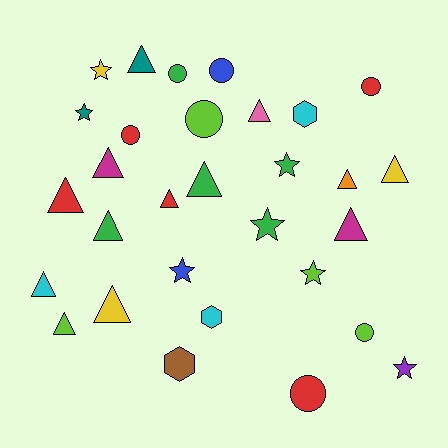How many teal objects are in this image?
There are 2 teal objects.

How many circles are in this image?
There are 7 circles.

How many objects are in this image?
There are 30 objects.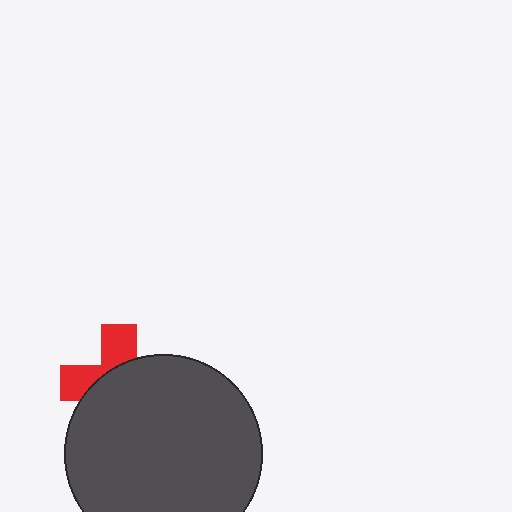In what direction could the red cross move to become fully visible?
The red cross could move up. That would shift it out from behind the dark gray circle entirely.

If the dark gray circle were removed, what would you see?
You would see the complete red cross.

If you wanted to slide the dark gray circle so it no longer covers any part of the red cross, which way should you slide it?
Slide it down — that is the most direct way to separate the two shapes.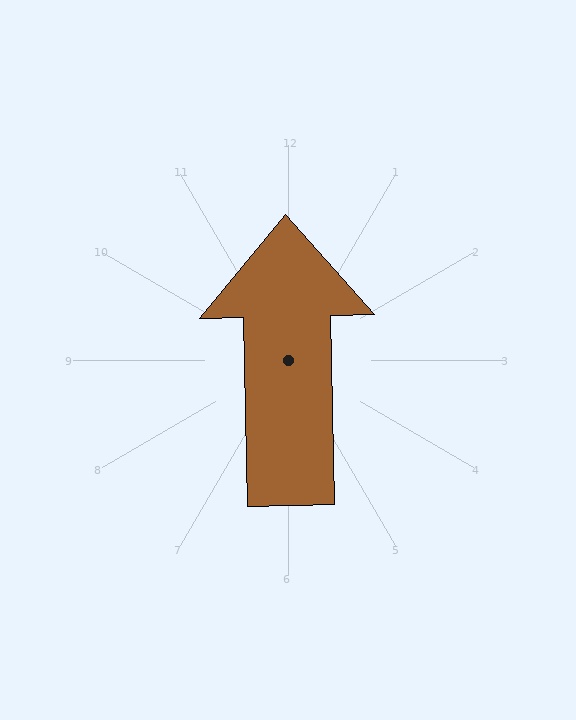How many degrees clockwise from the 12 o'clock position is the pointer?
Approximately 359 degrees.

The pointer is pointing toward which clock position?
Roughly 12 o'clock.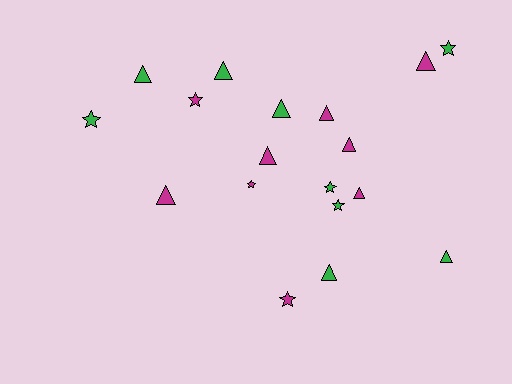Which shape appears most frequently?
Triangle, with 11 objects.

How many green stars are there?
There are 4 green stars.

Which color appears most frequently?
Green, with 9 objects.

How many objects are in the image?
There are 18 objects.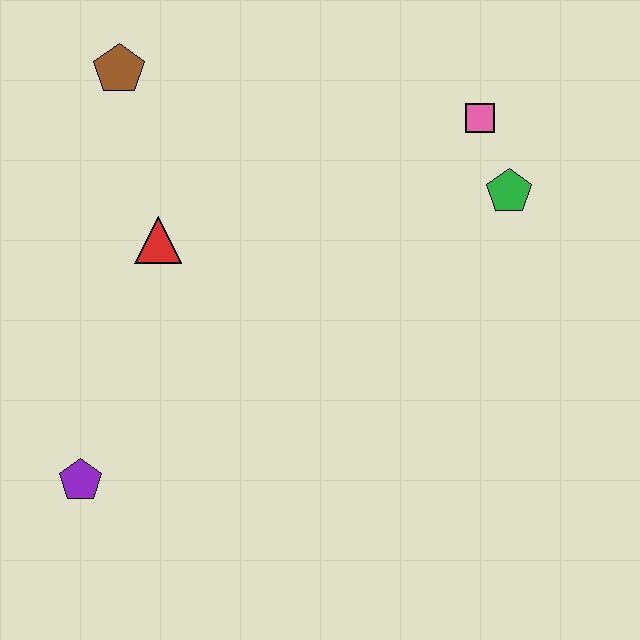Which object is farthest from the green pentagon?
The purple pentagon is farthest from the green pentagon.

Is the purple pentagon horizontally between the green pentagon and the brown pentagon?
No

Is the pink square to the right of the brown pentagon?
Yes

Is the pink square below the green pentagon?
No